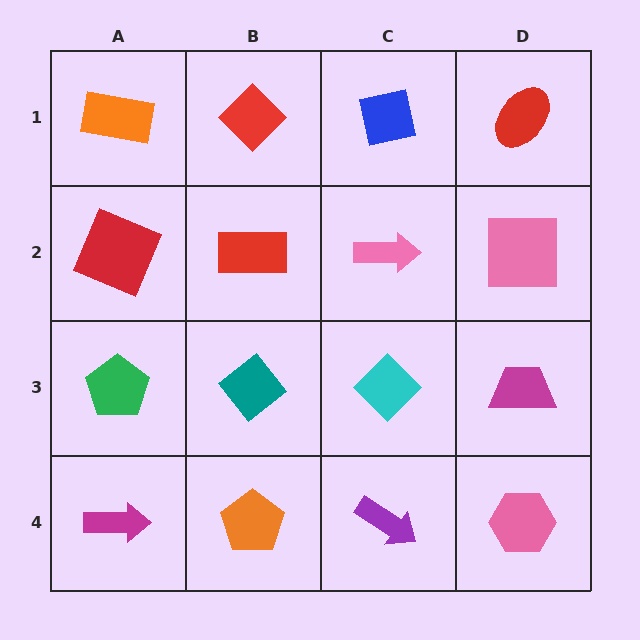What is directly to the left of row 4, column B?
A magenta arrow.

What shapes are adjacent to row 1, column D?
A pink square (row 2, column D), a blue square (row 1, column C).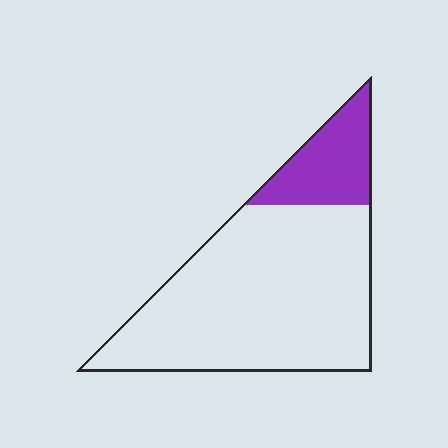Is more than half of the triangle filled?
No.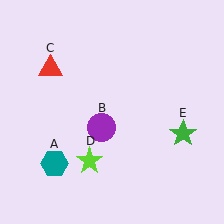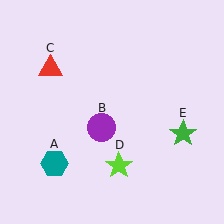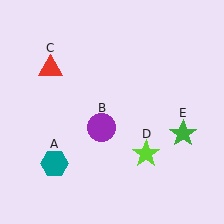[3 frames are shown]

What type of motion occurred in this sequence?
The lime star (object D) rotated counterclockwise around the center of the scene.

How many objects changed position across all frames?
1 object changed position: lime star (object D).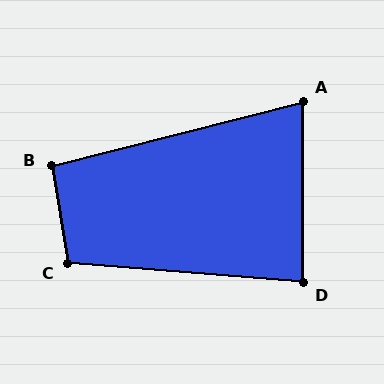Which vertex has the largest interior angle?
C, at approximately 104 degrees.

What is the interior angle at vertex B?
Approximately 95 degrees (approximately right).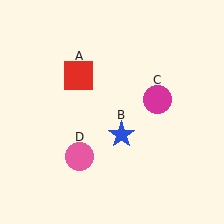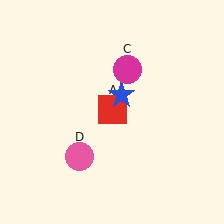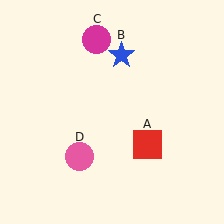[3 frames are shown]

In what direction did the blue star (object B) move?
The blue star (object B) moved up.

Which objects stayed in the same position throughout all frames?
Pink circle (object D) remained stationary.